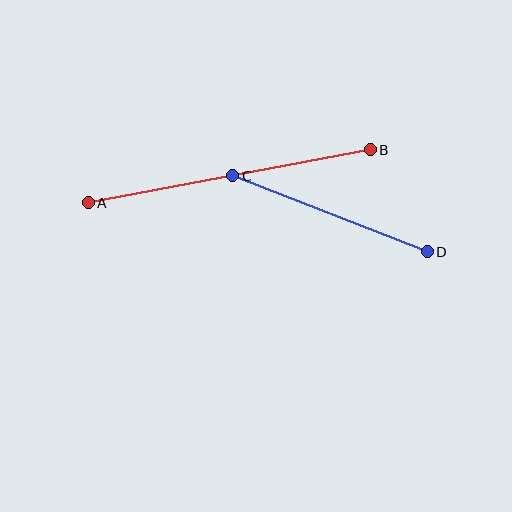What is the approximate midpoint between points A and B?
The midpoint is at approximately (229, 176) pixels.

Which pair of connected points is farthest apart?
Points A and B are farthest apart.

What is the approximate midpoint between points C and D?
The midpoint is at approximately (330, 214) pixels.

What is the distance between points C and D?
The distance is approximately 209 pixels.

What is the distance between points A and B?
The distance is approximately 287 pixels.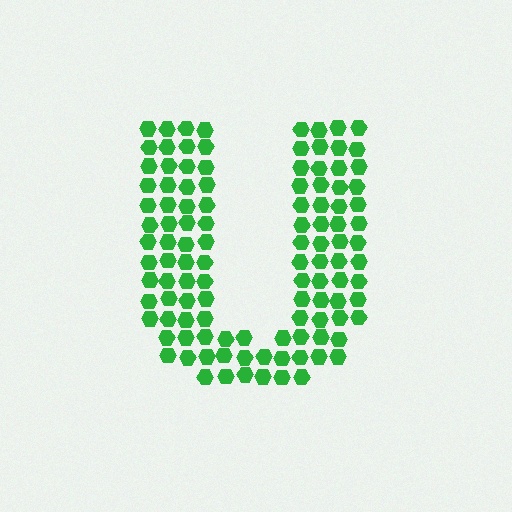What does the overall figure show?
The overall figure shows the letter U.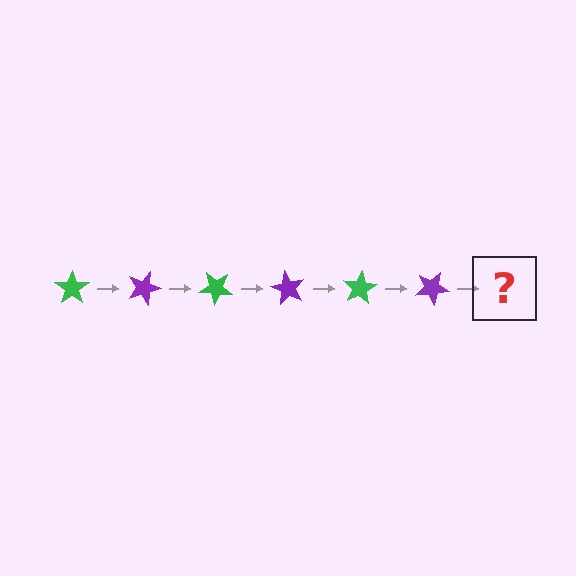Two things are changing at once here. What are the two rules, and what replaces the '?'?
The two rules are that it rotates 20 degrees each step and the color cycles through green and purple. The '?' should be a green star, rotated 120 degrees from the start.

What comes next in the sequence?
The next element should be a green star, rotated 120 degrees from the start.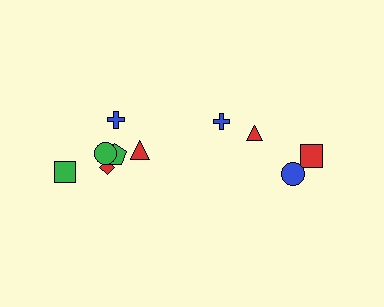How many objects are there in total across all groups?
There are 10 objects.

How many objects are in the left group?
There are 6 objects.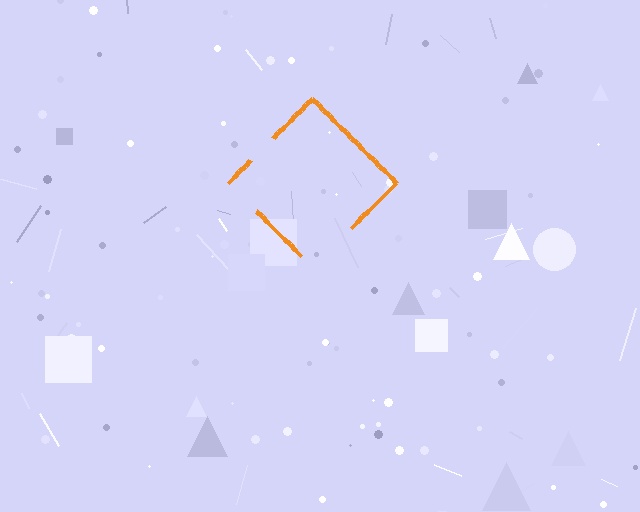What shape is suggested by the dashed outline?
The dashed outline suggests a diamond.